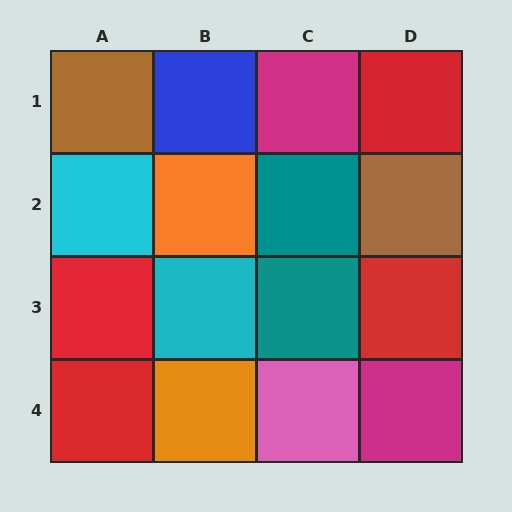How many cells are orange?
2 cells are orange.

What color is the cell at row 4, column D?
Magenta.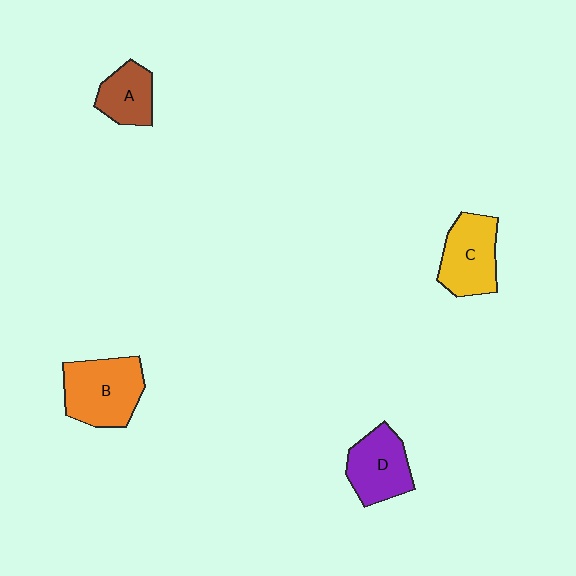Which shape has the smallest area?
Shape A (brown).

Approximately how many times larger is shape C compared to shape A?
Approximately 1.4 times.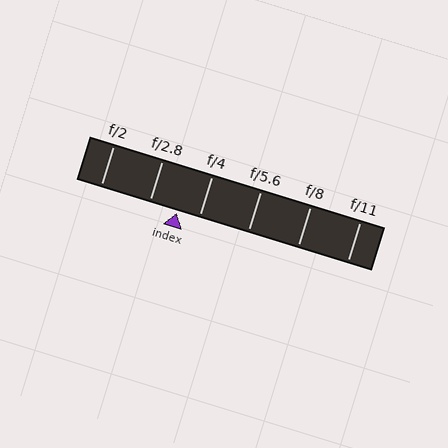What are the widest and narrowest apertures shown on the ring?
The widest aperture shown is f/2 and the narrowest is f/11.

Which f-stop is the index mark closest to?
The index mark is closest to f/4.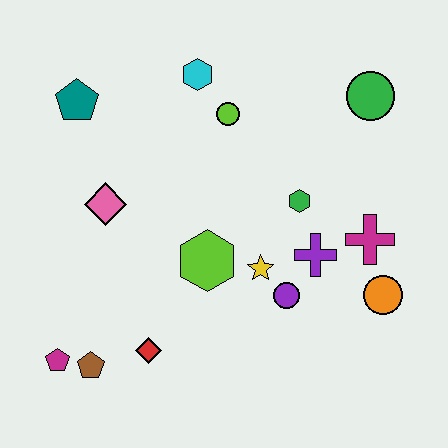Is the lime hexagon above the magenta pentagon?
Yes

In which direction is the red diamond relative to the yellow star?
The red diamond is to the left of the yellow star.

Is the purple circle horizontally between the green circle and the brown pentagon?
Yes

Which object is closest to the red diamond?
The brown pentagon is closest to the red diamond.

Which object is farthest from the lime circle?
The magenta pentagon is farthest from the lime circle.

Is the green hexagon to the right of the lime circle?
Yes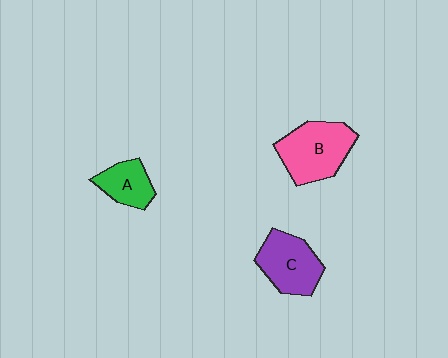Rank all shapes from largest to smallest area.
From largest to smallest: B (pink), C (purple), A (green).